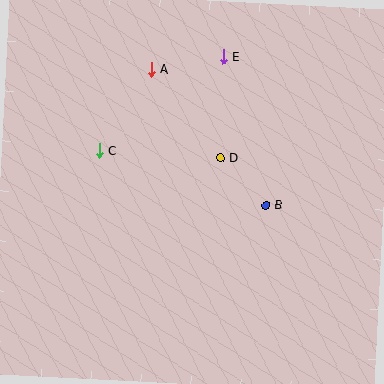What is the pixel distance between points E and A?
The distance between E and A is 73 pixels.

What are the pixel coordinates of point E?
Point E is at (223, 56).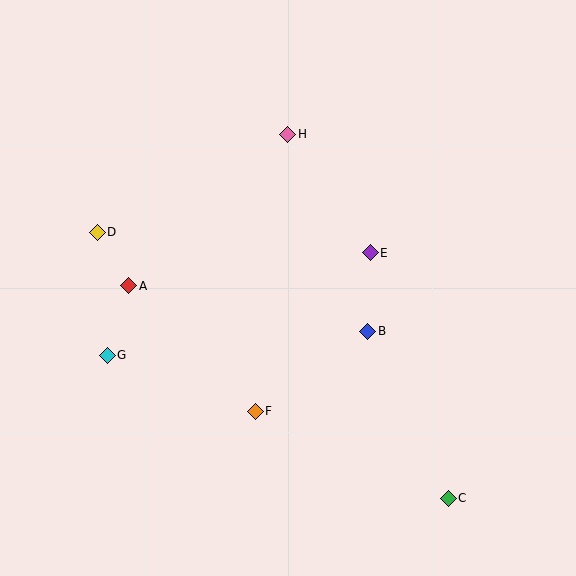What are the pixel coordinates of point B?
Point B is at (368, 331).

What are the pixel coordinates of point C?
Point C is at (448, 498).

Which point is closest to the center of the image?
Point E at (370, 253) is closest to the center.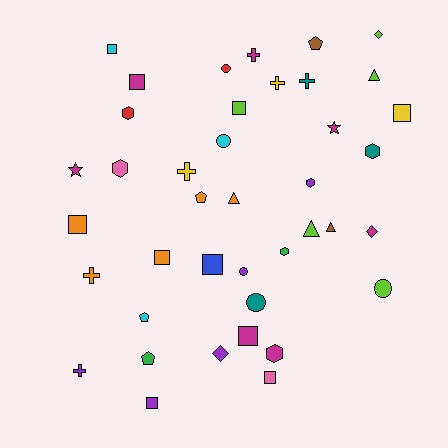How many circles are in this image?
There are 5 circles.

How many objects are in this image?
There are 40 objects.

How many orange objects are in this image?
There are 5 orange objects.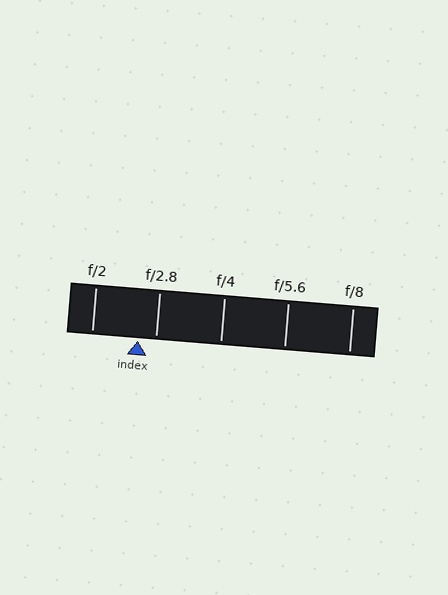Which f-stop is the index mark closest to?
The index mark is closest to f/2.8.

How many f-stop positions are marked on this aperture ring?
There are 5 f-stop positions marked.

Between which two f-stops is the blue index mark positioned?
The index mark is between f/2 and f/2.8.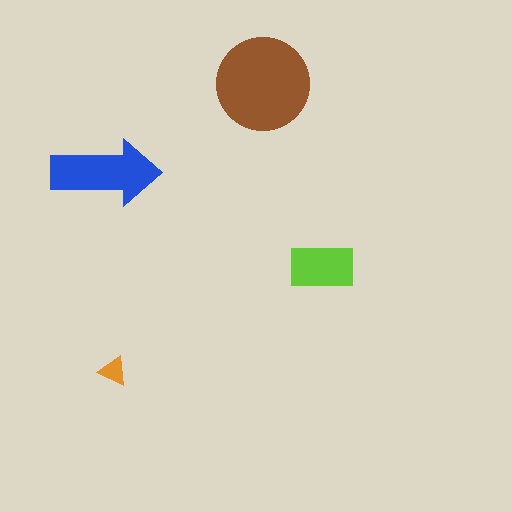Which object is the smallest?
The orange triangle.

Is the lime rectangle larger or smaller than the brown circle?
Smaller.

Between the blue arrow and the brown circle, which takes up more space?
The brown circle.